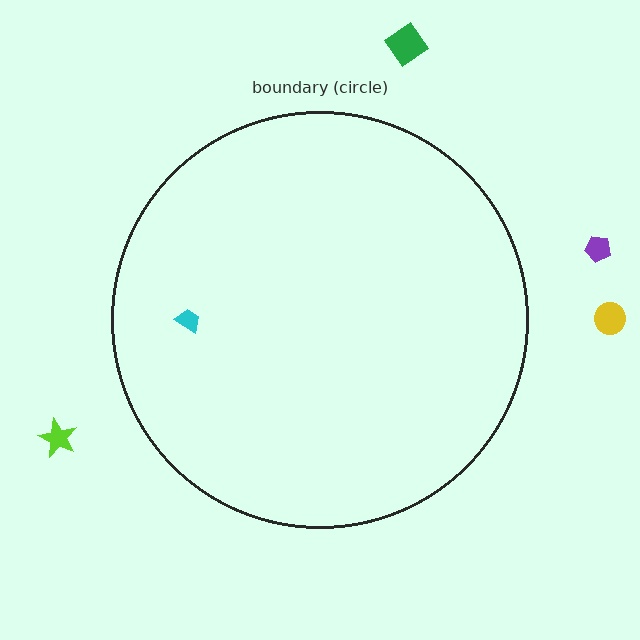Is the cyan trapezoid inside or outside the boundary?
Inside.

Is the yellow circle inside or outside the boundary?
Outside.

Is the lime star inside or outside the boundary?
Outside.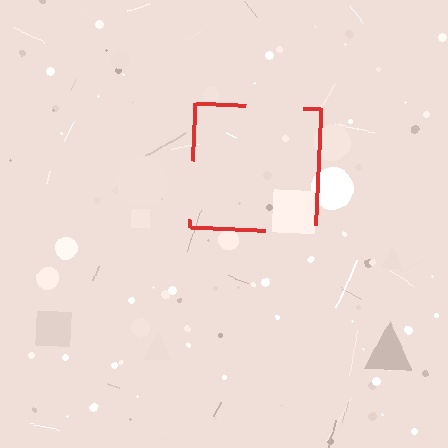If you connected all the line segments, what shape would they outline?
They would outline a square.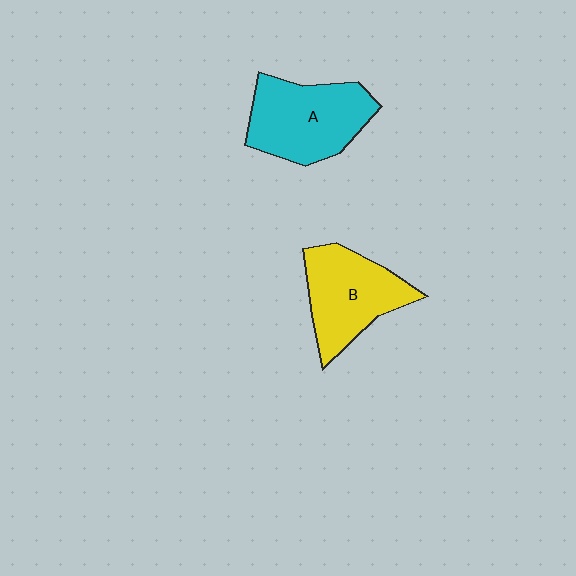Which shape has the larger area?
Shape A (cyan).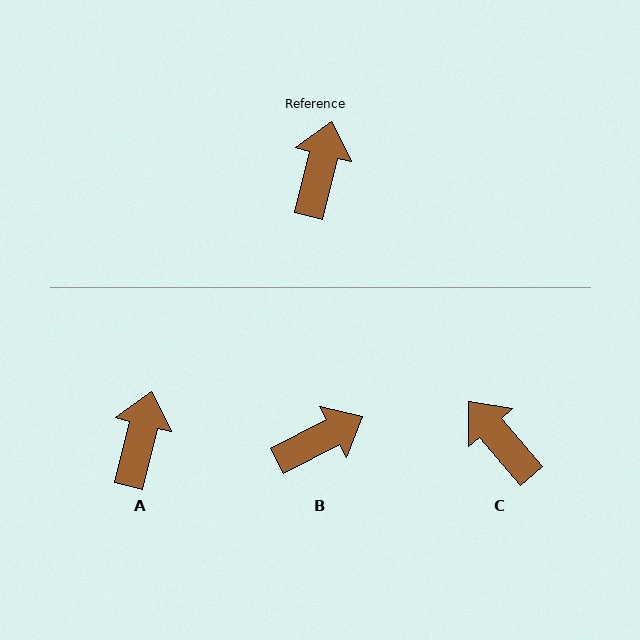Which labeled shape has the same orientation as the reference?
A.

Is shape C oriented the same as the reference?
No, it is off by about 54 degrees.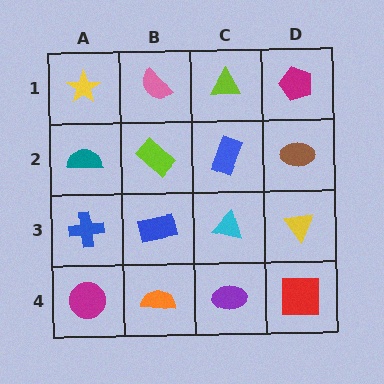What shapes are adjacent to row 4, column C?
A cyan triangle (row 3, column C), an orange semicircle (row 4, column B), a red square (row 4, column D).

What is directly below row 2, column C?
A cyan triangle.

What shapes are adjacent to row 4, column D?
A yellow triangle (row 3, column D), a purple ellipse (row 4, column C).